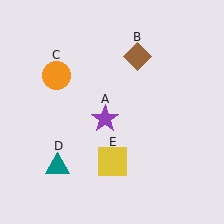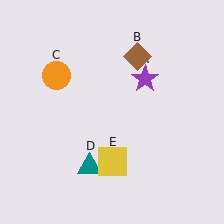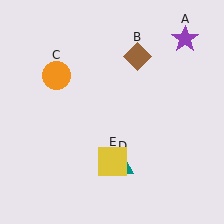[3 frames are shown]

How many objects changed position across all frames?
2 objects changed position: purple star (object A), teal triangle (object D).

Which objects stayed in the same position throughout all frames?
Brown diamond (object B) and orange circle (object C) and yellow square (object E) remained stationary.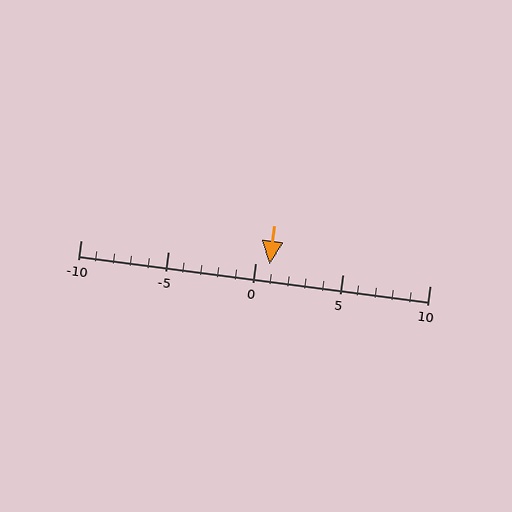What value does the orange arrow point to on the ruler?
The orange arrow points to approximately 1.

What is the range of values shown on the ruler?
The ruler shows values from -10 to 10.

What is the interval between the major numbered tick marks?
The major tick marks are spaced 5 units apart.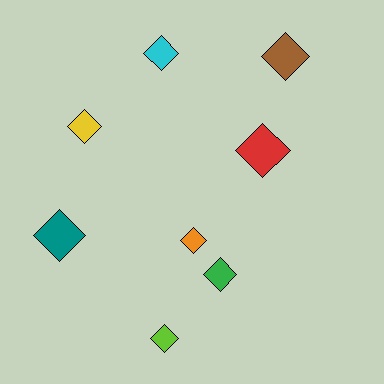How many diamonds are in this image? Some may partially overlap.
There are 8 diamonds.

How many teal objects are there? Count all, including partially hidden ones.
There is 1 teal object.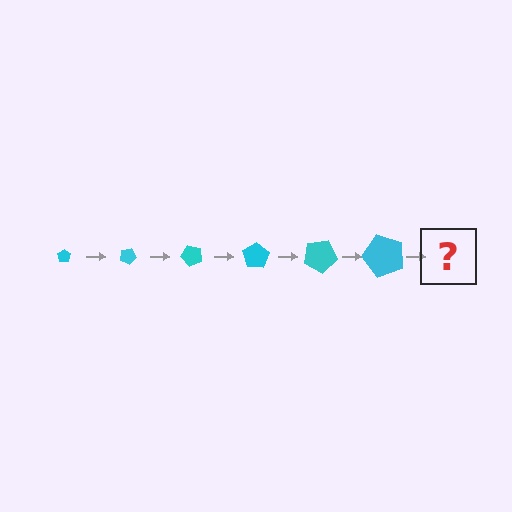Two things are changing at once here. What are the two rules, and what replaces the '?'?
The two rules are that the pentagon grows larger each step and it rotates 25 degrees each step. The '?' should be a pentagon, larger than the previous one and rotated 150 degrees from the start.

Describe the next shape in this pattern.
It should be a pentagon, larger than the previous one and rotated 150 degrees from the start.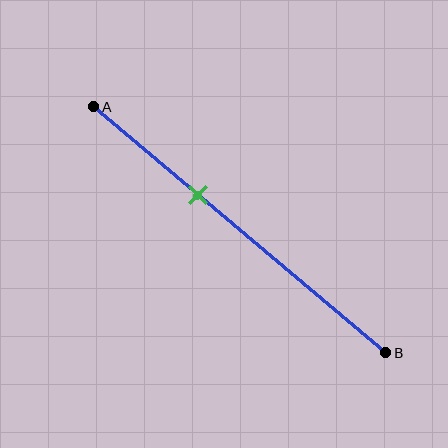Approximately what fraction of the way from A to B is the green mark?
The green mark is approximately 35% of the way from A to B.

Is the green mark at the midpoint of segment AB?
No, the mark is at about 35% from A, not at the 50% midpoint.